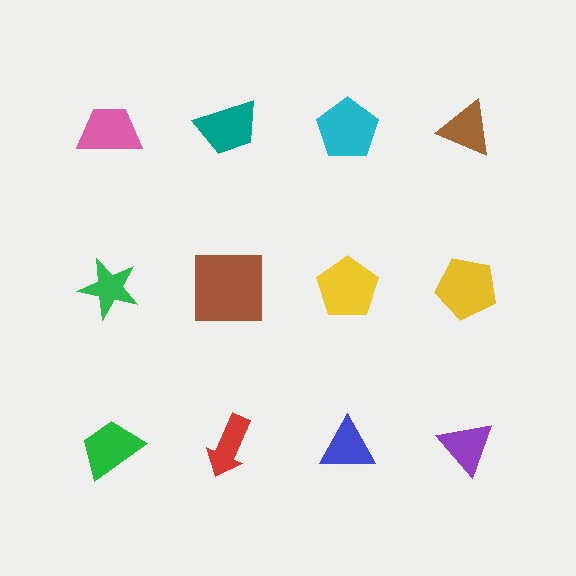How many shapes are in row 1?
4 shapes.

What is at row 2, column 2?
A brown square.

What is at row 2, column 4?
A yellow pentagon.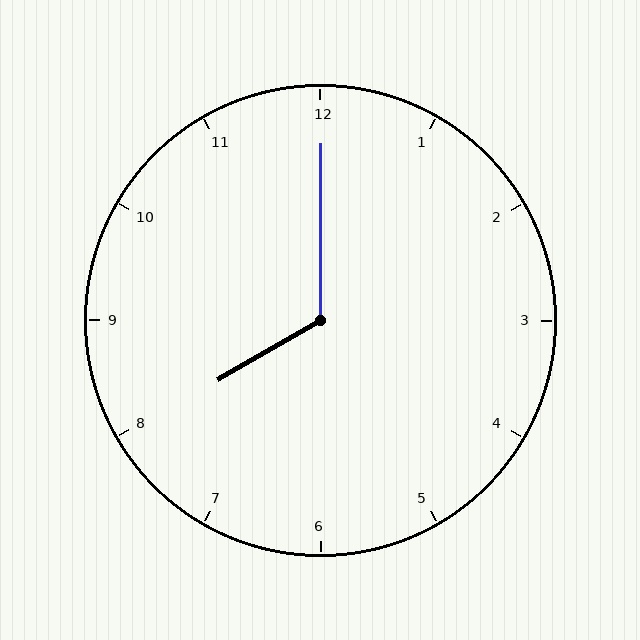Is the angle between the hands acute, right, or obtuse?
It is obtuse.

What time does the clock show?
8:00.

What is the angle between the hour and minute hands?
Approximately 120 degrees.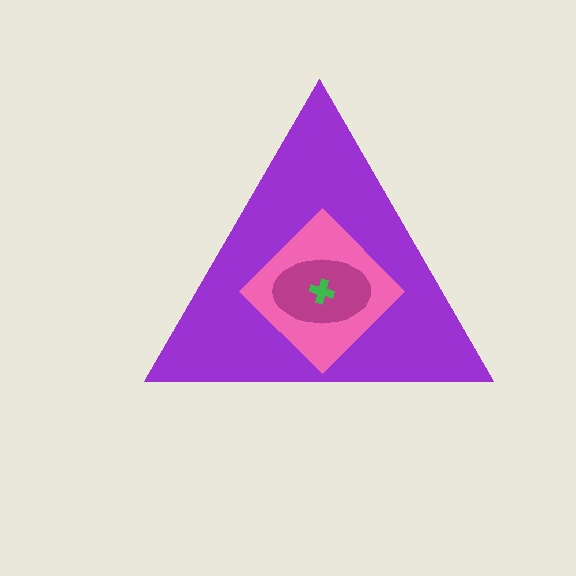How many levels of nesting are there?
4.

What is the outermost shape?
The purple triangle.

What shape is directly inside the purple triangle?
The pink diamond.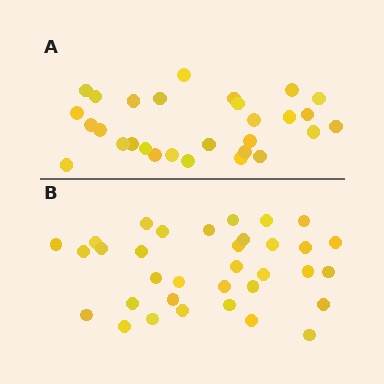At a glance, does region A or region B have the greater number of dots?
Region B (the bottom region) has more dots.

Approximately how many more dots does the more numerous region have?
Region B has about 5 more dots than region A.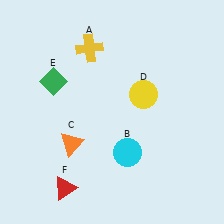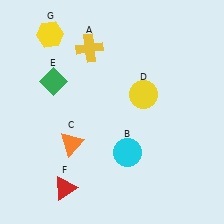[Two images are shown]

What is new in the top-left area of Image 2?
A yellow hexagon (G) was added in the top-left area of Image 2.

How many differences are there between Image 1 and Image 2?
There is 1 difference between the two images.